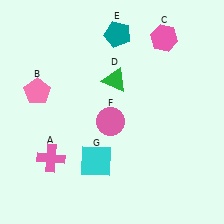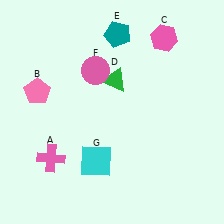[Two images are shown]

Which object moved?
The pink circle (F) moved up.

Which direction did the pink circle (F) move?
The pink circle (F) moved up.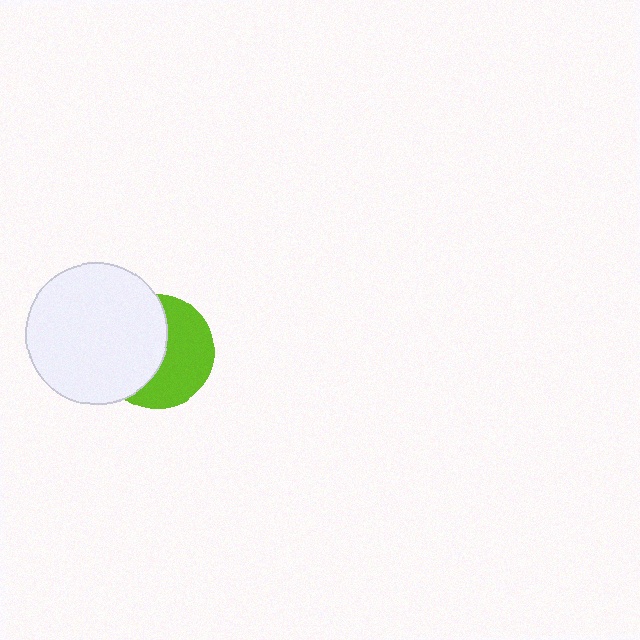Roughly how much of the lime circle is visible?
About half of it is visible (roughly 50%).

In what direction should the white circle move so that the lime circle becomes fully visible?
The white circle should move left. That is the shortest direction to clear the overlap and leave the lime circle fully visible.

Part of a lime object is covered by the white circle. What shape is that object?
It is a circle.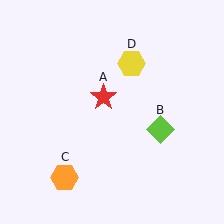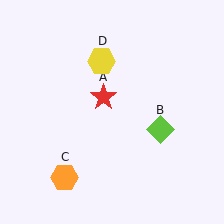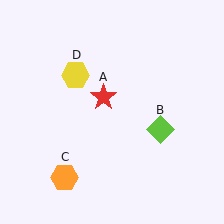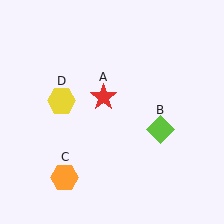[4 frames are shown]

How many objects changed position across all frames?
1 object changed position: yellow hexagon (object D).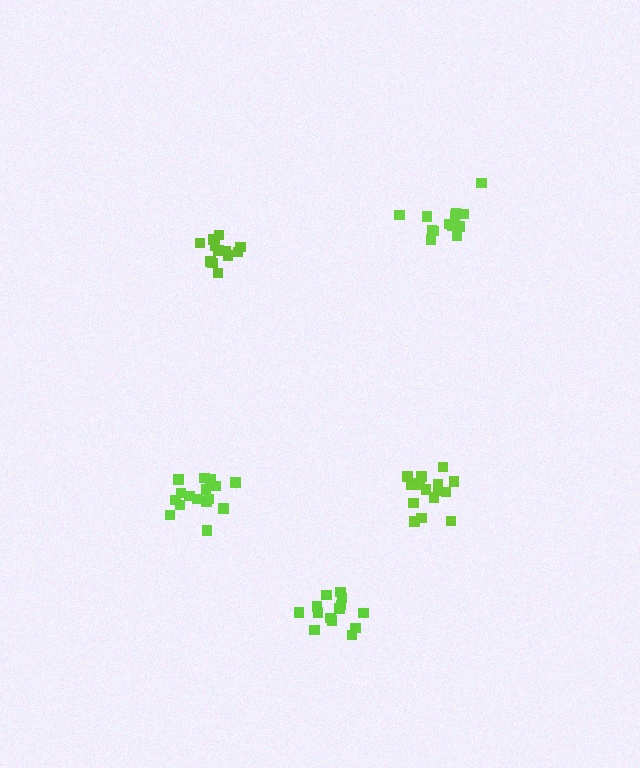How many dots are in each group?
Group 1: 16 dots, Group 2: 14 dots, Group 3: 12 dots, Group 4: 14 dots, Group 5: 16 dots (72 total).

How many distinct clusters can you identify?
There are 5 distinct clusters.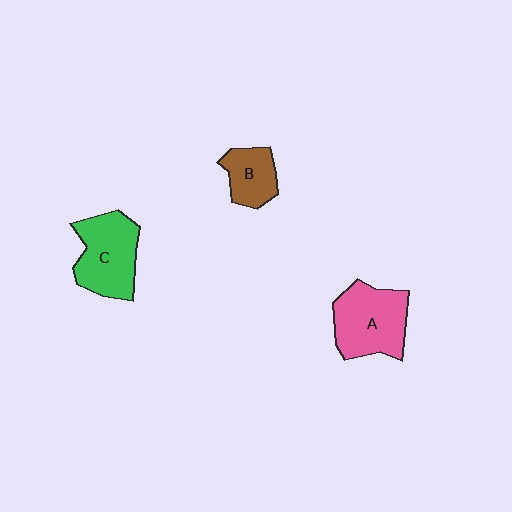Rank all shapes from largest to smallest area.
From largest to smallest: A (pink), C (green), B (brown).